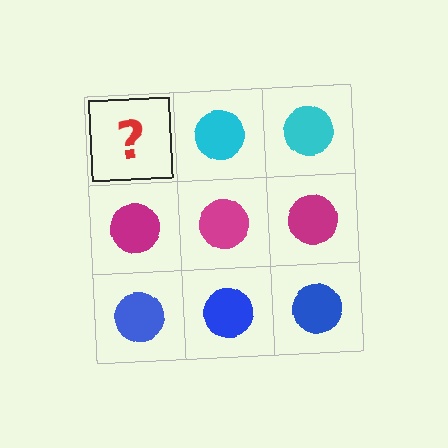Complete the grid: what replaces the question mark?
The question mark should be replaced with a cyan circle.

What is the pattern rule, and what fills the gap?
The rule is that each row has a consistent color. The gap should be filled with a cyan circle.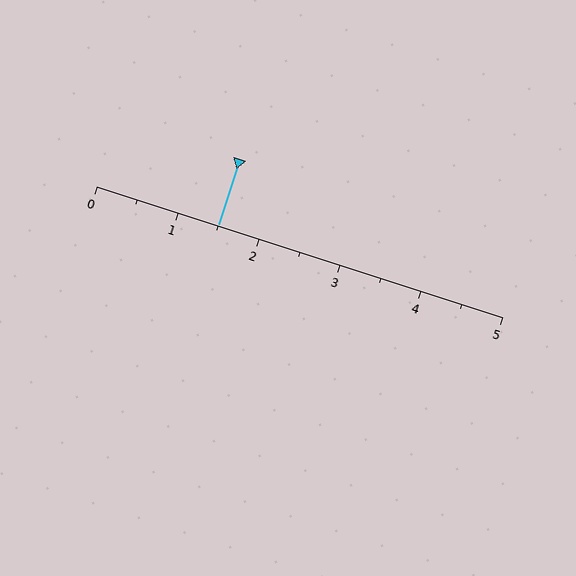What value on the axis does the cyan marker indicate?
The marker indicates approximately 1.5.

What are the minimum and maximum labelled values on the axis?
The axis runs from 0 to 5.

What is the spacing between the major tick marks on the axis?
The major ticks are spaced 1 apart.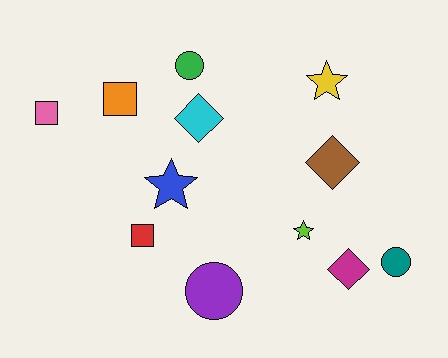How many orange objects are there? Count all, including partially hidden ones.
There is 1 orange object.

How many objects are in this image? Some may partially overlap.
There are 12 objects.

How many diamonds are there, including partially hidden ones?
There are 3 diamonds.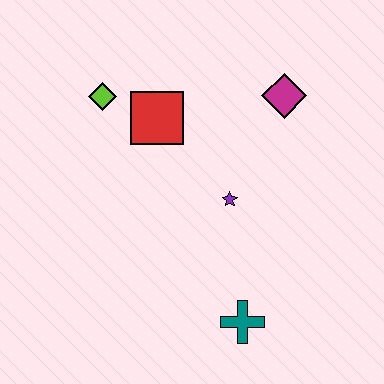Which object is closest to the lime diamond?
The red square is closest to the lime diamond.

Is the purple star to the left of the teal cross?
Yes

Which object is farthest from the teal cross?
The lime diamond is farthest from the teal cross.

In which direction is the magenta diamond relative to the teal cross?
The magenta diamond is above the teal cross.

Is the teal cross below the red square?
Yes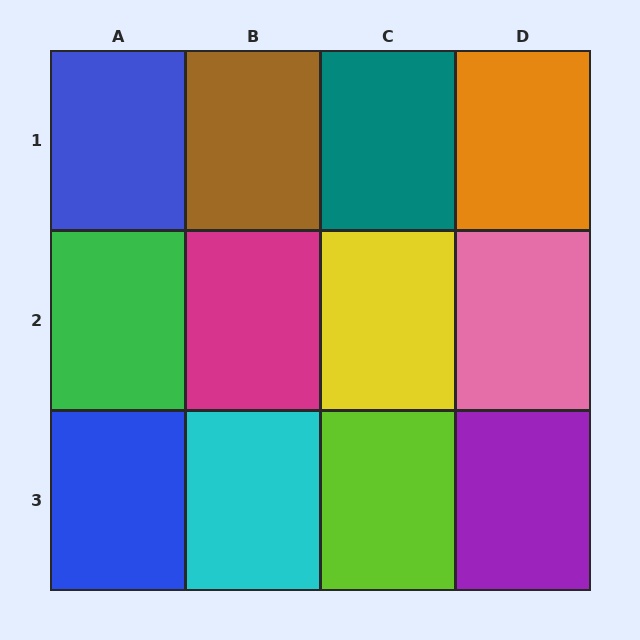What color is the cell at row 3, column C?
Lime.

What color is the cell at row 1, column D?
Orange.